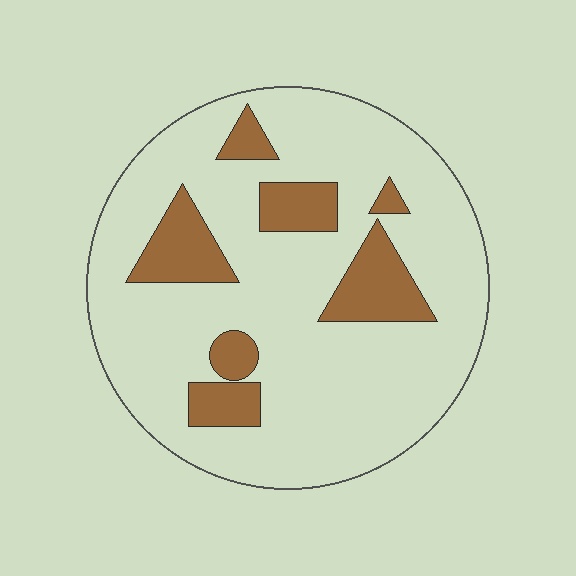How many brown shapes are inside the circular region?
7.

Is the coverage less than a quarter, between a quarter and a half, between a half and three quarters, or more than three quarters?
Less than a quarter.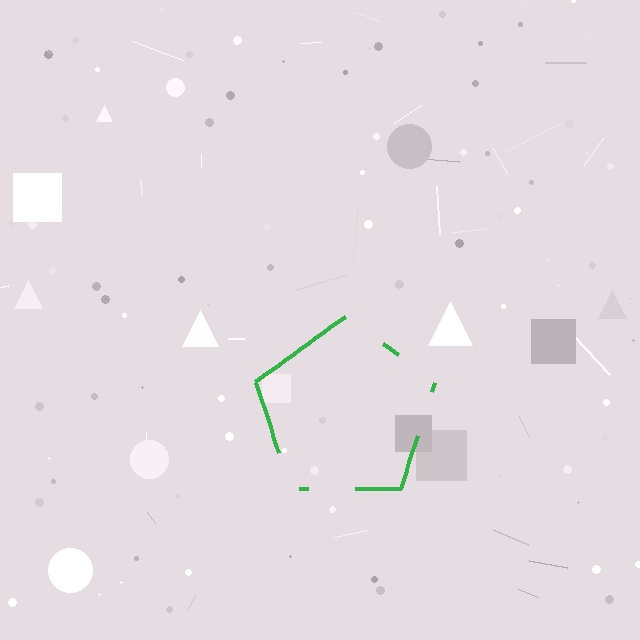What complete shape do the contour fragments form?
The contour fragments form a pentagon.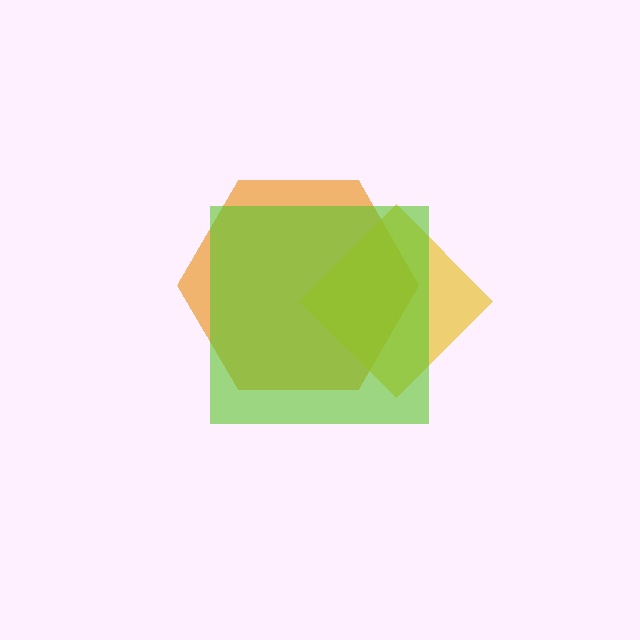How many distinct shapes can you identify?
There are 3 distinct shapes: an orange hexagon, a yellow diamond, a lime square.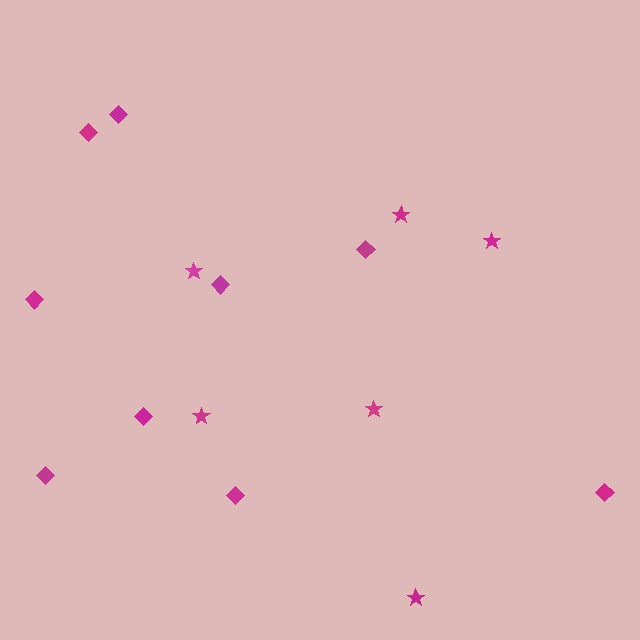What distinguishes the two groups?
There are 2 groups: one group of stars (6) and one group of diamonds (9).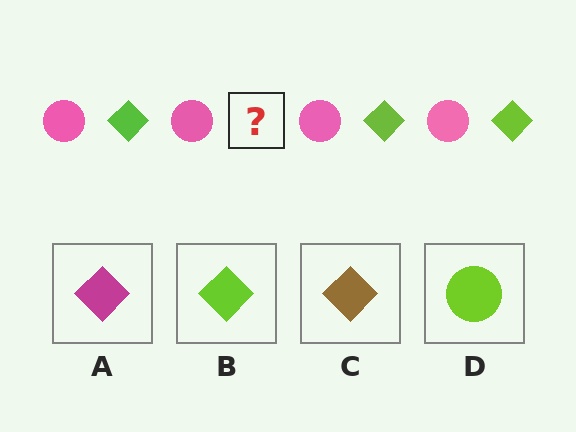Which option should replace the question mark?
Option B.